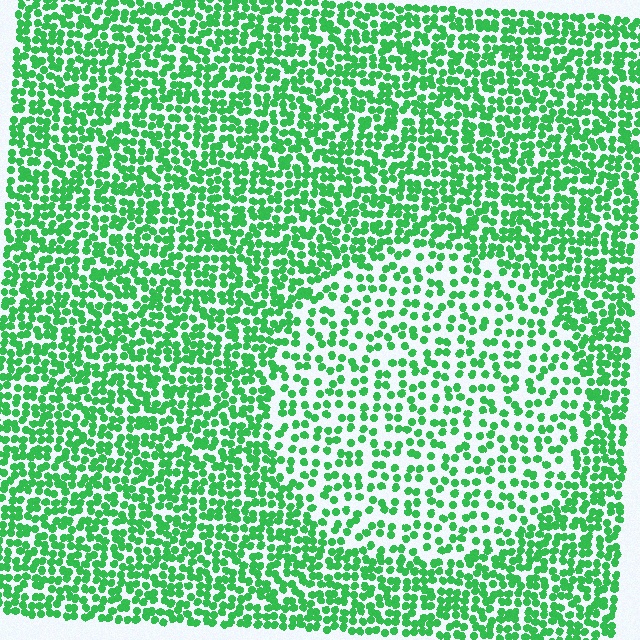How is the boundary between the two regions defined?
The boundary is defined by a change in element density (approximately 1.8x ratio). All elements are the same color, size, and shape.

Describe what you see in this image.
The image contains small green elements arranged at two different densities. A circle-shaped region is visible where the elements are less densely packed than the surrounding area.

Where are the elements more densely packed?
The elements are more densely packed outside the circle boundary.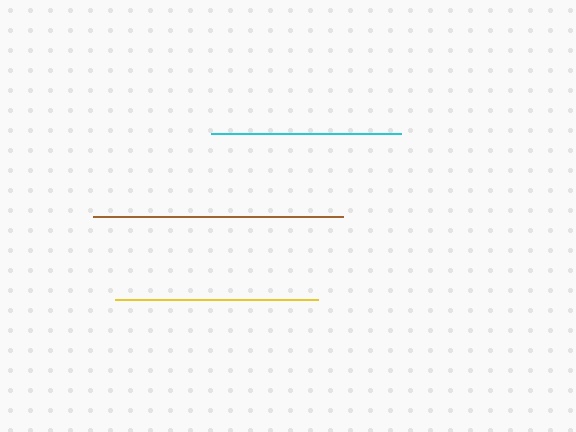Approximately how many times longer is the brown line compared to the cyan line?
The brown line is approximately 1.3 times the length of the cyan line.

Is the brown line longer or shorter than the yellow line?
The brown line is longer than the yellow line.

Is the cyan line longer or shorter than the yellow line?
The yellow line is longer than the cyan line.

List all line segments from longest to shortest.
From longest to shortest: brown, yellow, cyan.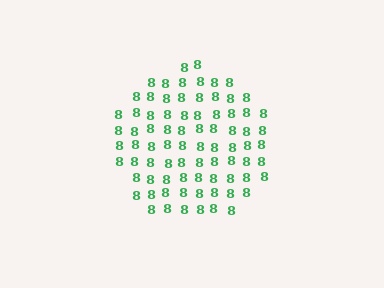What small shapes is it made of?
It is made of small digit 8's.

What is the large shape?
The large shape is a circle.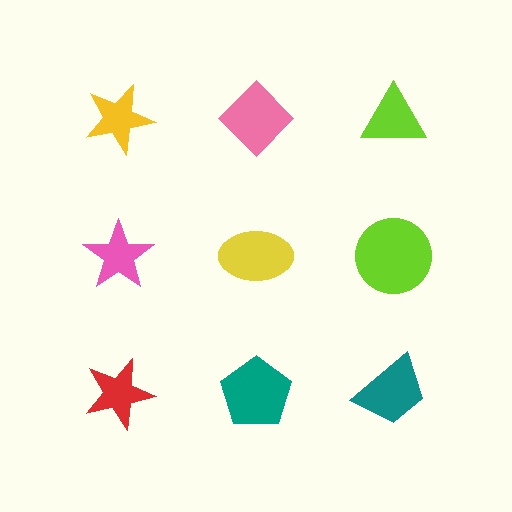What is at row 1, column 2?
A pink diamond.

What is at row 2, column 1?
A pink star.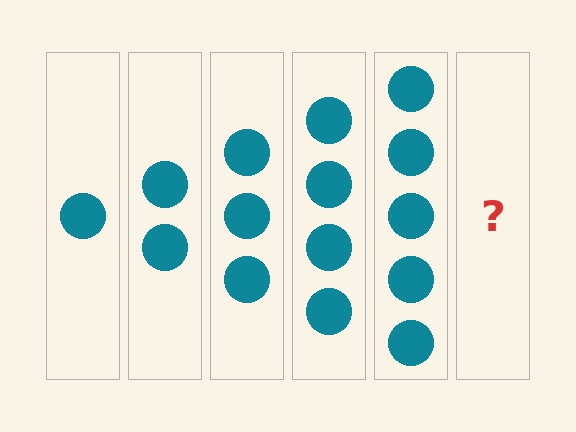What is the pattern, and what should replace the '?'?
The pattern is that each step adds one more circle. The '?' should be 6 circles.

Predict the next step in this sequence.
The next step is 6 circles.